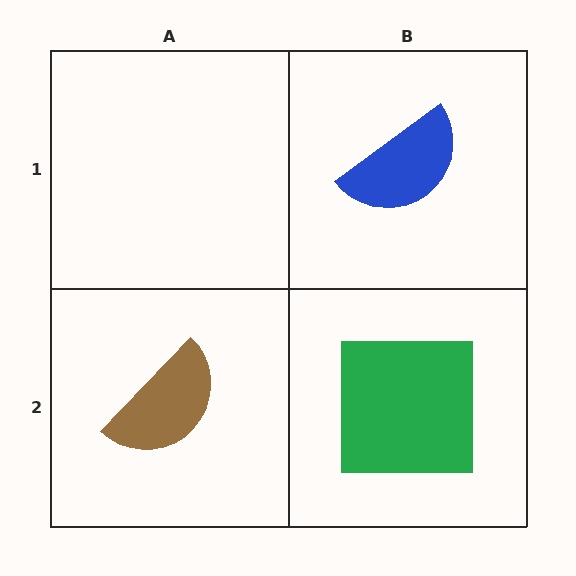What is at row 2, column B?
A green square.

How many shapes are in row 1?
1 shape.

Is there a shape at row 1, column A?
No, that cell is empty.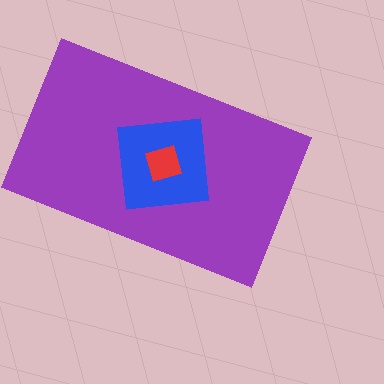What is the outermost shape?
The purple rectangle.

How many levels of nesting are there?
3.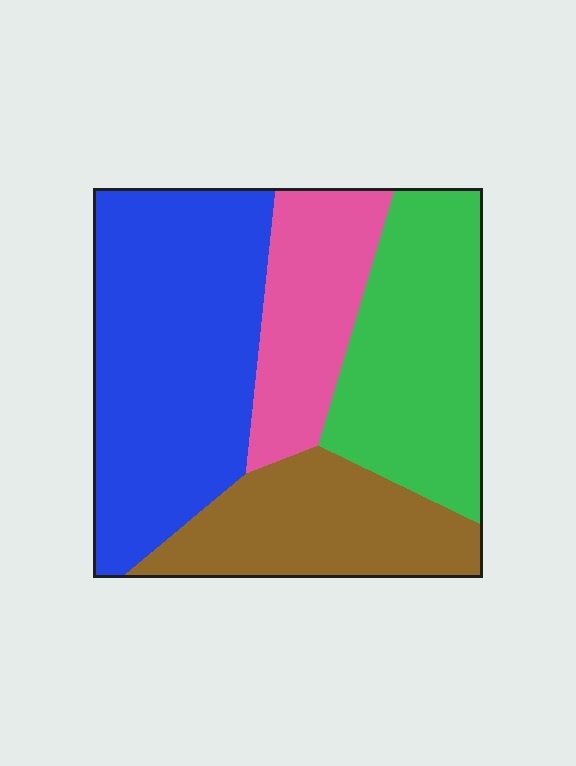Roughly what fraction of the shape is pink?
Pink covers roughly 15% of the shape.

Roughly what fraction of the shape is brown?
Brown takes up about one fifth (1/5) of the shape.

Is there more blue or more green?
Blue.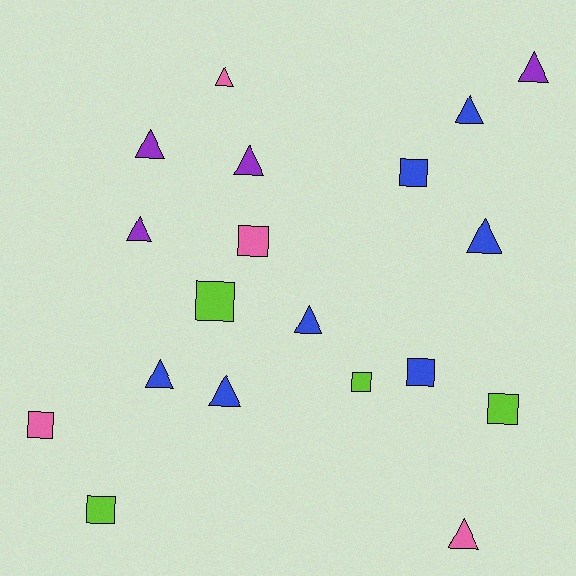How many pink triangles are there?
There are 2 pink triangles.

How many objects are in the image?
There are 19 objects.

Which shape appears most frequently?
Triangle, with 11 objects.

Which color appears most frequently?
Blue, with 7 objects.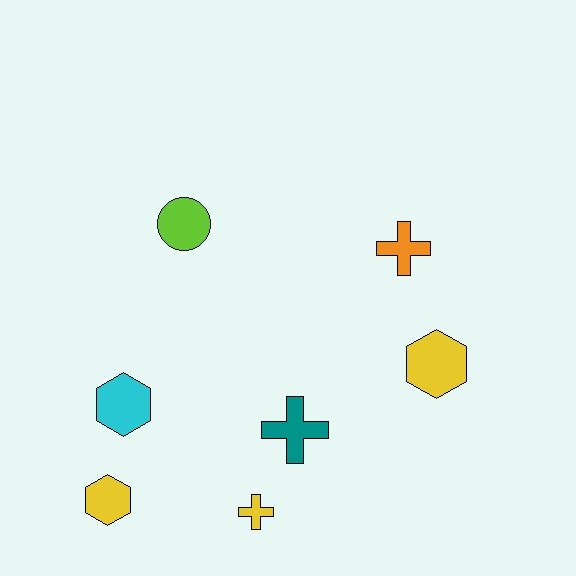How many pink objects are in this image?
There are no pink objects.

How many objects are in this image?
There are 7 objects.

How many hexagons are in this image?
There are 3 hexagons.